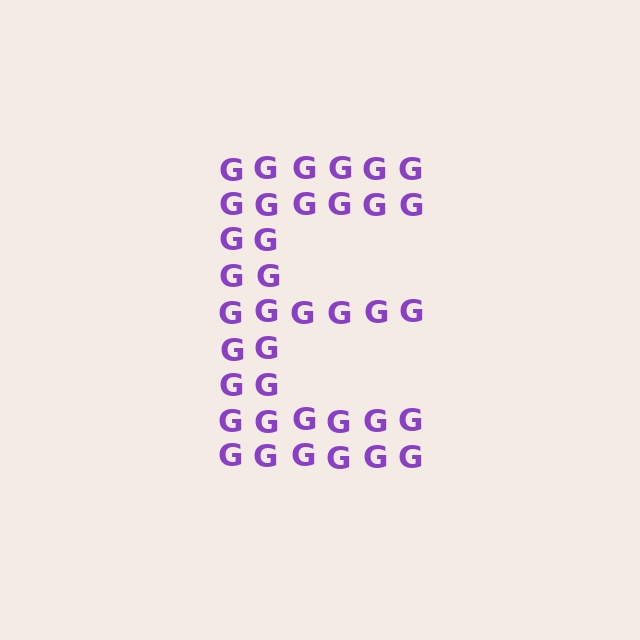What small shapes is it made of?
It is made of small letter G's.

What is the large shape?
The large shape is the letter E.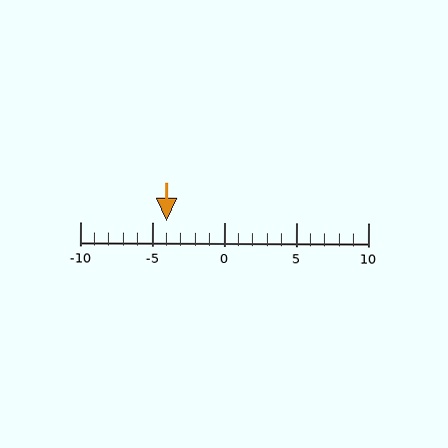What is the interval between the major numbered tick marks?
The major tick marks are spaced 5 units apart.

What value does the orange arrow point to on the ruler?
The orange arrow points to approximately -4.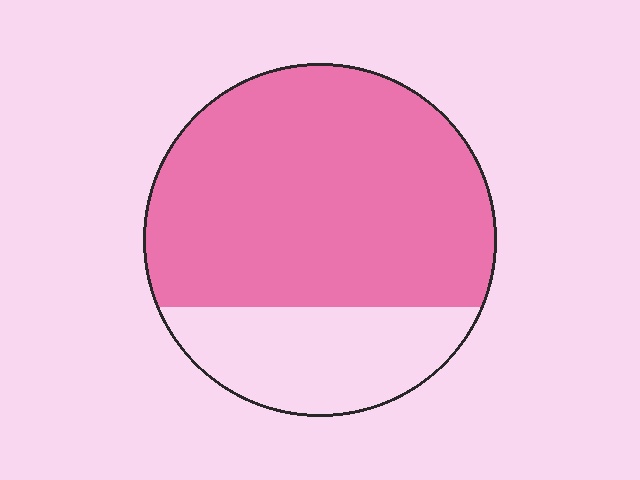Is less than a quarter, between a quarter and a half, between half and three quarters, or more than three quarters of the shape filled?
Between half and three quarters.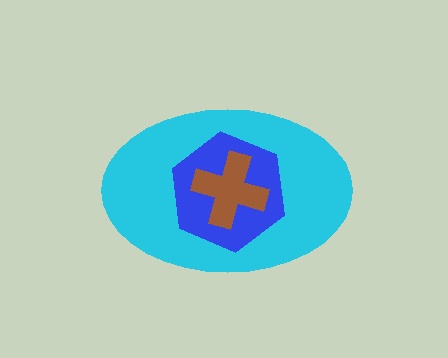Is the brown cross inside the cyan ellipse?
Yes.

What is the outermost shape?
The cyan ellipse.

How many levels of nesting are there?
3.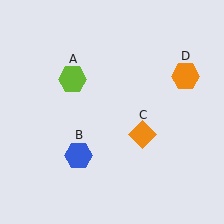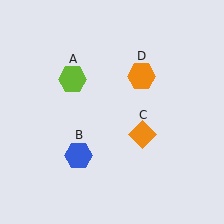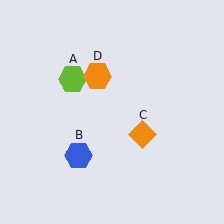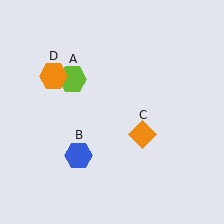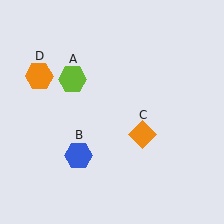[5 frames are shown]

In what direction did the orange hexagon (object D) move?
The orange hexagon (object D) moved left.